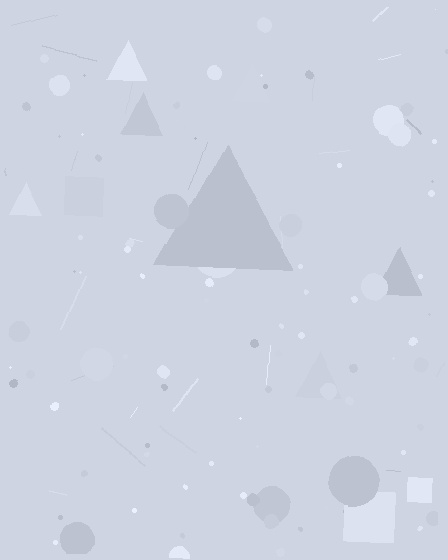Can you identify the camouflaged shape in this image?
The camouflaged shape is a triangle.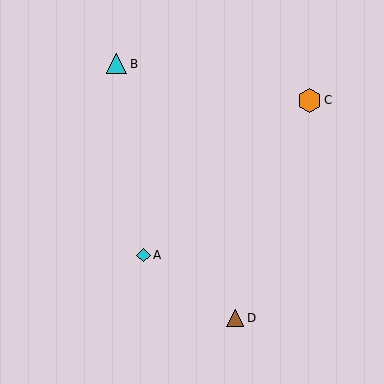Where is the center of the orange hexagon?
The center of the orange hexagon is at (309, 100).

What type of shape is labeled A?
Shape A is a cyan diamond.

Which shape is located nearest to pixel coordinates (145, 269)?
The cyan diamond (labeled A) at (143, 255) is nearest to that location.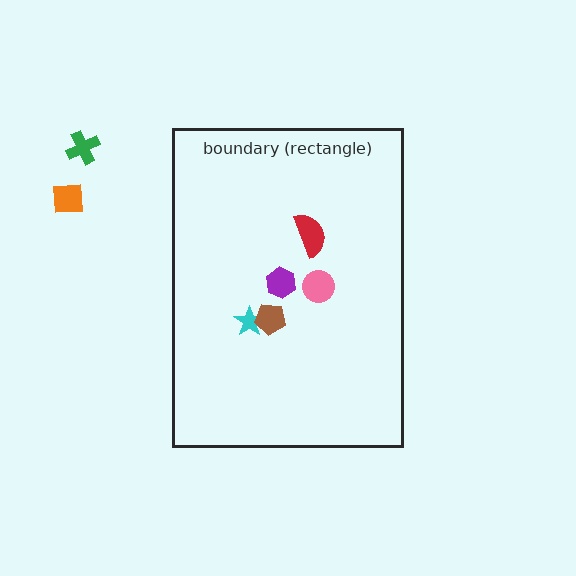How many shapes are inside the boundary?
5 inside, 2 outside.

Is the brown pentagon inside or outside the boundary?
Inside.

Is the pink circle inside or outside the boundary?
Inside.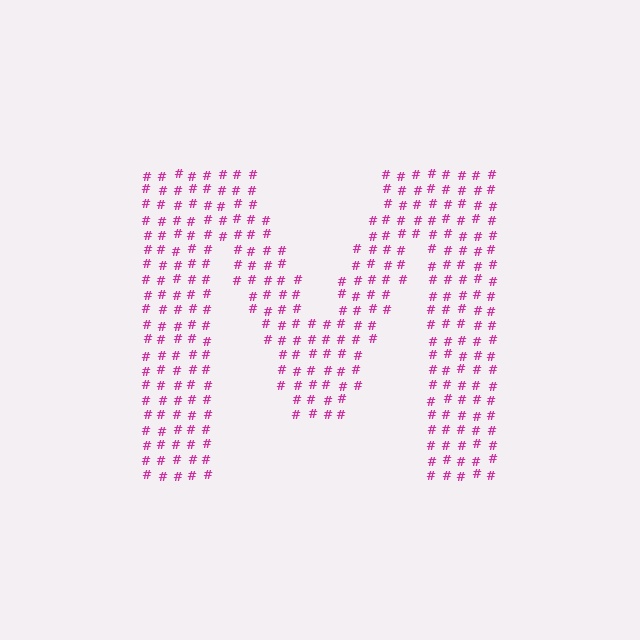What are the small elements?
The small elements are hash symbols.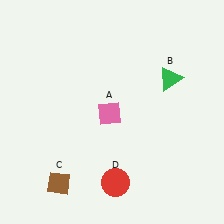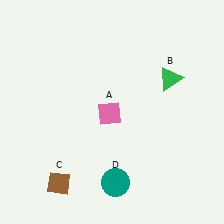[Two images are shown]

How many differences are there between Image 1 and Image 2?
There is 1 difference between the two images.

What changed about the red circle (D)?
In Image 1, D is red. In Image 2, it changed to teal.